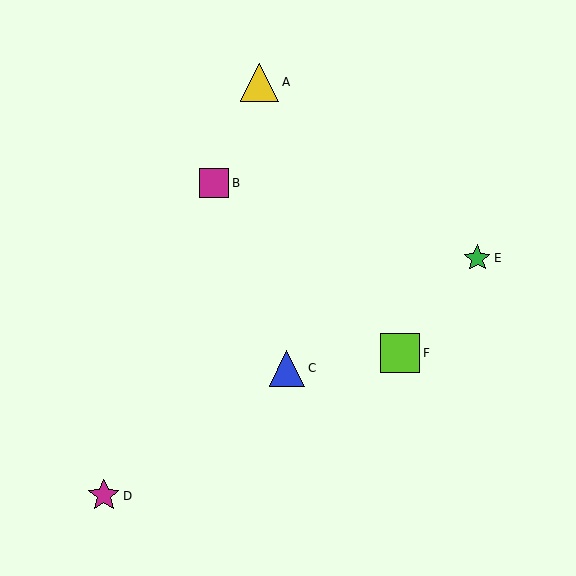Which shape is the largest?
The lime square (labeled F) is the largest.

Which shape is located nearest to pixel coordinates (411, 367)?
The lime square (labeled F) at (400, 353) is nearest to that location.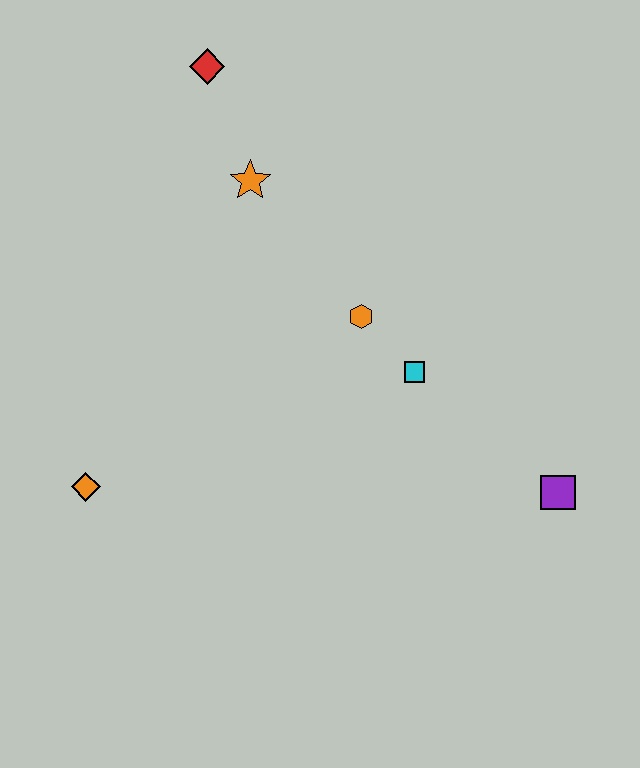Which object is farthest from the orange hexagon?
The orange diamond is farthest from the orange hexagon.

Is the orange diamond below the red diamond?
Yes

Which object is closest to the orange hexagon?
The cyan square is closest to the orange hexagon.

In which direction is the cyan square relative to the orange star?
The cyan square is below the orange star.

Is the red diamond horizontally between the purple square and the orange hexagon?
No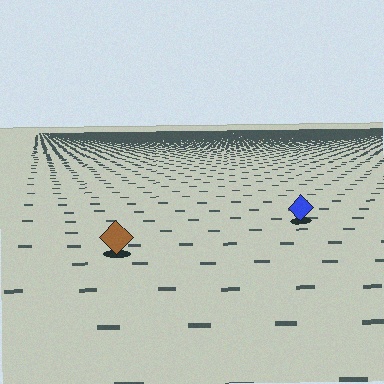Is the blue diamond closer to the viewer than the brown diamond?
No. The brown diamond is closer — you can tell from the texture gradient: the ground texture is coarser near it.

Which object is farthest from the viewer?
The blue diamond is farthest from the viewer. It appears smaller and the ground texture around it is denser.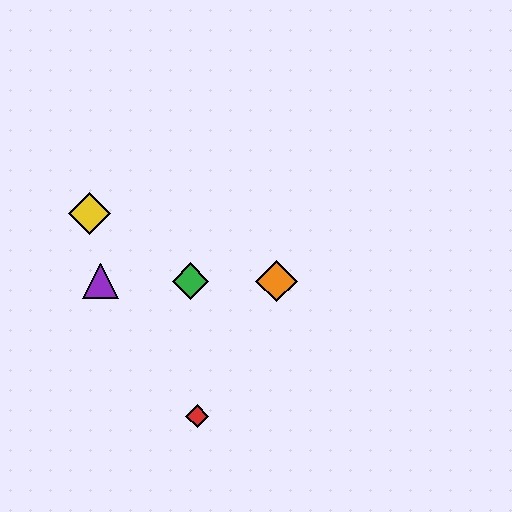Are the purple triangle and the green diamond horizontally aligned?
Yes, both are at y≈281.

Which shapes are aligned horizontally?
The blue diamond, the green diamond, the purple triangle, the orange diamond are aligned horizontally.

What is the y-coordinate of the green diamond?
The green diamond is at y≈281.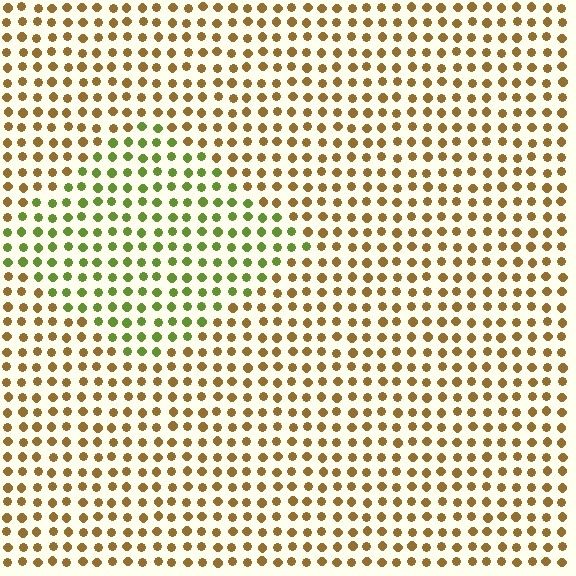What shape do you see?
I see a diamond.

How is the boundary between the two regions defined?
The boundary is defined purely by a slight shift in hue (about 52 degrees). Spacing, size, and orientation are identical on both sides.